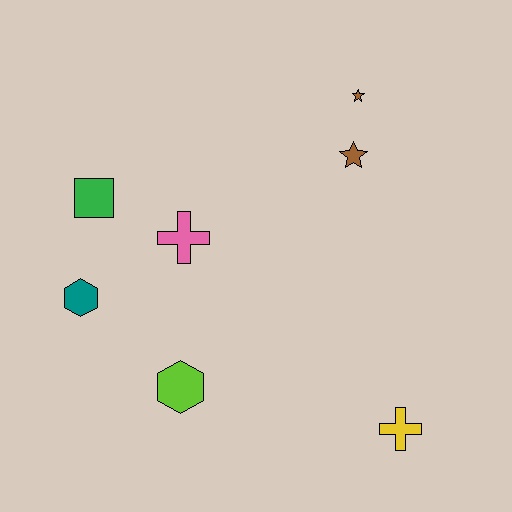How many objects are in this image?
There are 7 objects.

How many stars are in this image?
There are 2 stars.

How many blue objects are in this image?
There are no blue objects.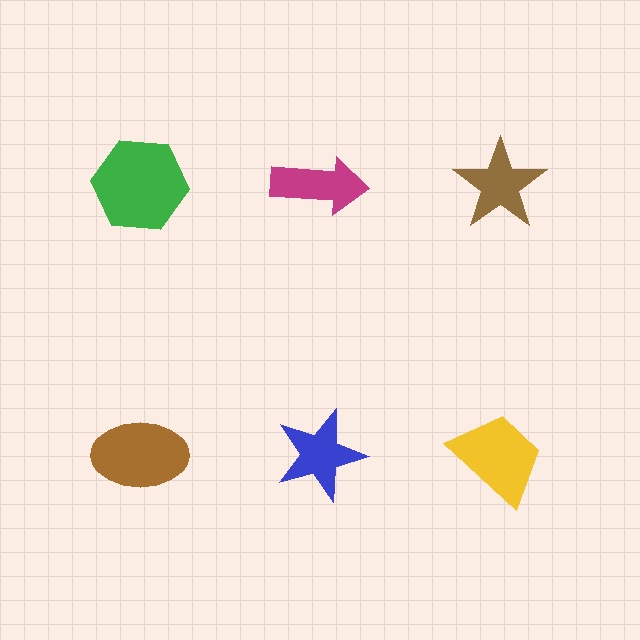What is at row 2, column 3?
A yellow trapezoid.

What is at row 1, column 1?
A green hexagon.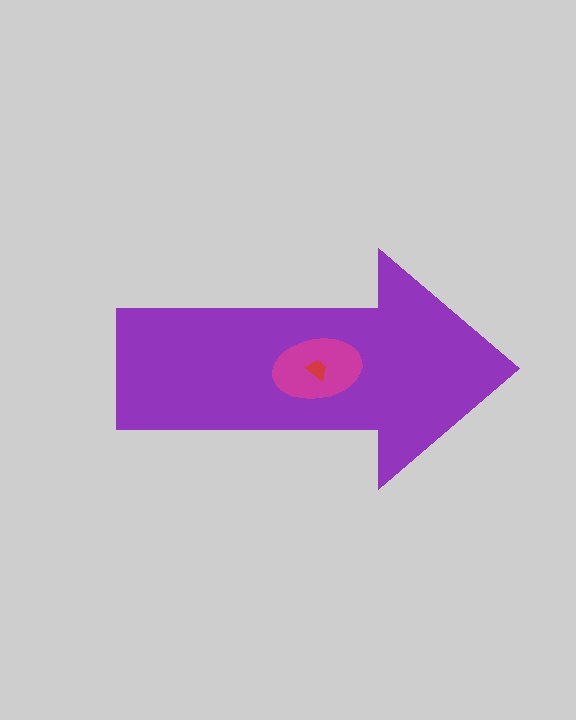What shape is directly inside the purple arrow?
The magenta ellipse.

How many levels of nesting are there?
3.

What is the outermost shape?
The purple arrow.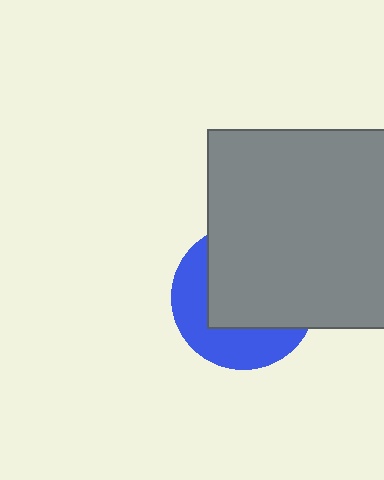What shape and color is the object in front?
The object in front is a gray square.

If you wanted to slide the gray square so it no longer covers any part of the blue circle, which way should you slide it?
Slide it toward the upper-right — that is the most direct way to separate the two shapes.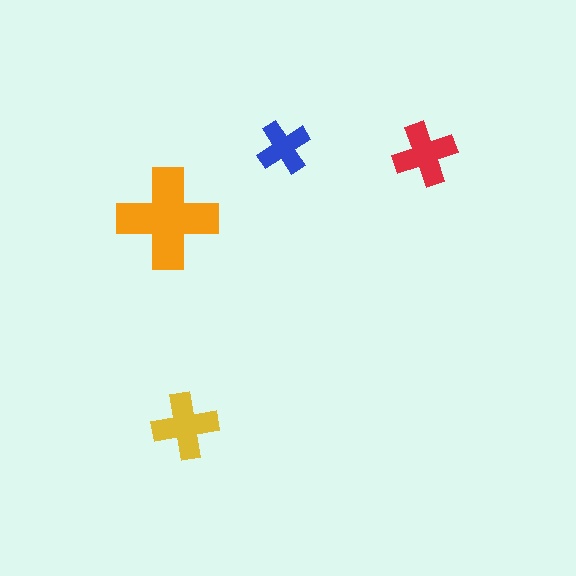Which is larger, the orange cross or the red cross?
The orange one.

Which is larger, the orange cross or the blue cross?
The orange one.